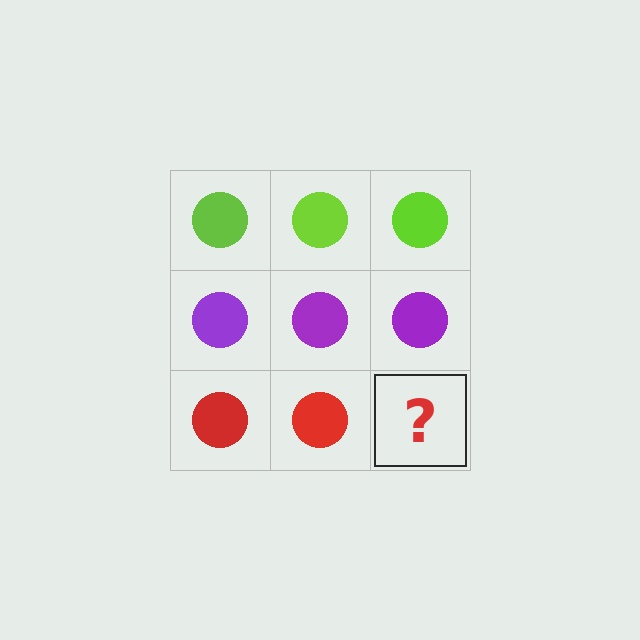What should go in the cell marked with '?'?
The missing cell should contain a red circle.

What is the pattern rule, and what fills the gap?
The rule is that each row has a consistent color. The gap should be filled with a red circle.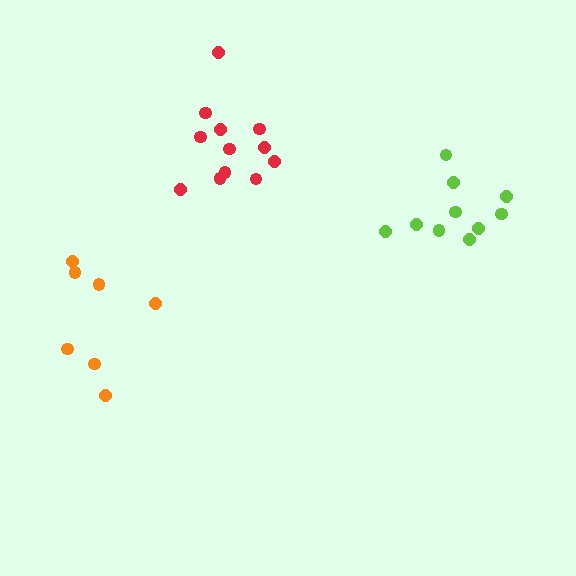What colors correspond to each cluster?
The clusters are colored: lime, orange, red.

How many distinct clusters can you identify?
There are 3 distinct clusters.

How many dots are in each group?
Group 1: 10 dots, Group 2: 7 dots, Group 3: 12 dots (29 total).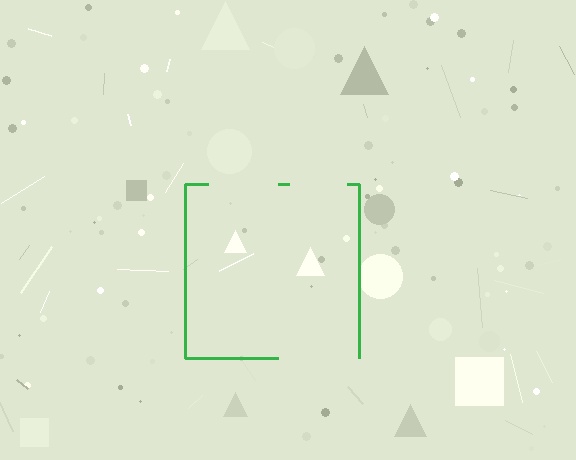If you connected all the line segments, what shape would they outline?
They would outline a square.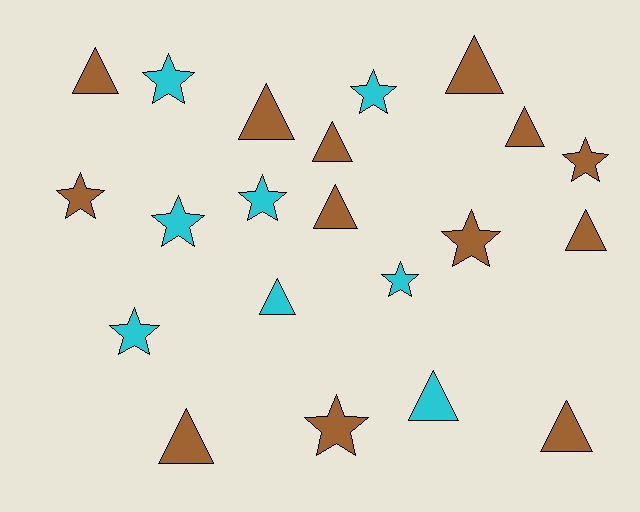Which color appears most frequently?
Brown, with 13 objects.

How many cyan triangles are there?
There are 2 cyan triangles.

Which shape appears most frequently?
Triangle, with 11 objects.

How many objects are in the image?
There are 21 objects.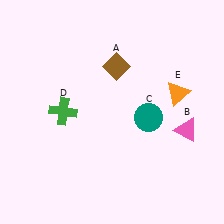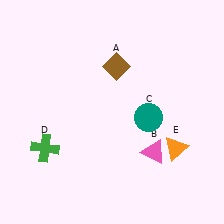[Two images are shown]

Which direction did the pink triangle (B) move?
The pink triangle (B) moved left.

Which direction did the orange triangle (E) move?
The orange triangle (E) moved down.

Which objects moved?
The objects that moved are: the pink triangle (B), the green cross (D), the orange triangle (E).